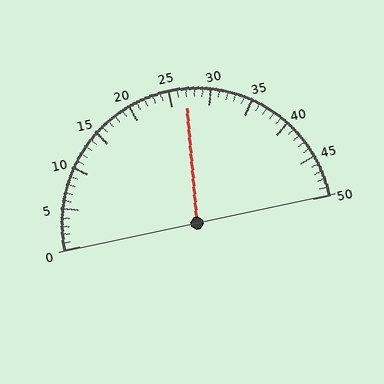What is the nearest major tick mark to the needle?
The nearest major tick mark is 25.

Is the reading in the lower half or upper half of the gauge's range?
The reading is in the upper half of the range (0 to 50).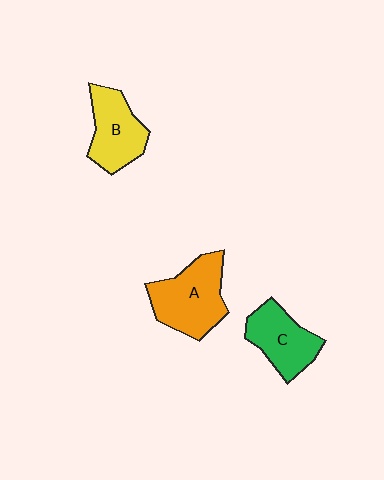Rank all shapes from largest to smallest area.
From largest to smallest: A (orange), B (yellow), C (green).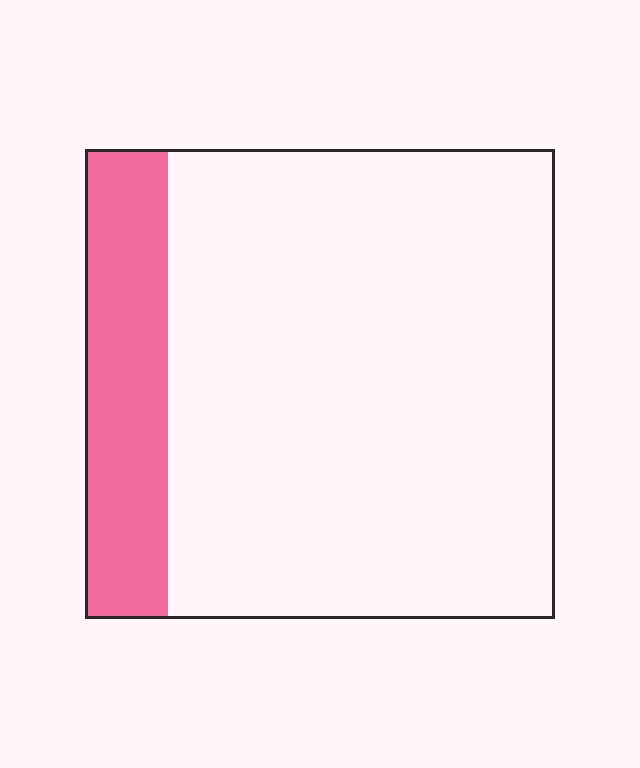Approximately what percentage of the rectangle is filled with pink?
Approximately 20%.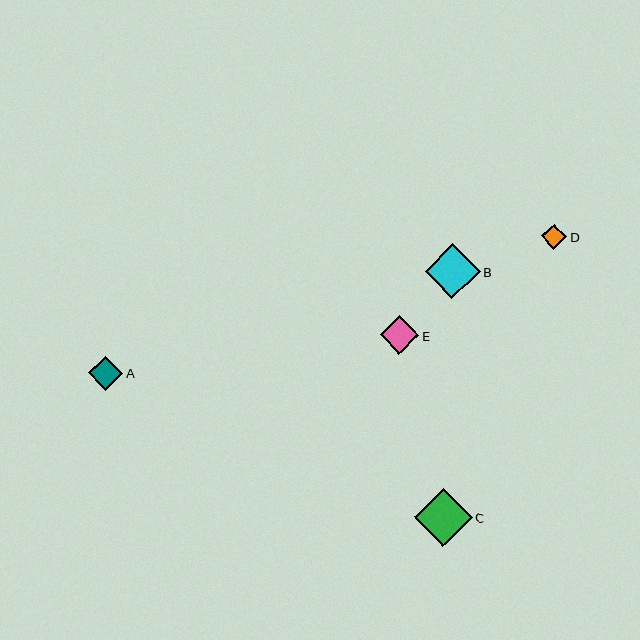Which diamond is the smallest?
Diamond D is the smallest with a size of approximately 25 pixels.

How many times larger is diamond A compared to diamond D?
Diamond A is approximately 1.4 times the size of diamond D.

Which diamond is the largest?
Diamond C is the largest with a size of approximately 58 pixels.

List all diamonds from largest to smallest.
From largest to smallest: C, B, E, A, D.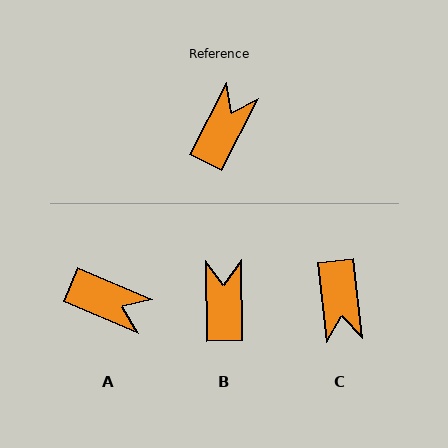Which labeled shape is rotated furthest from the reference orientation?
C, about 146 degrees away.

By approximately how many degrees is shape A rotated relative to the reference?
Approximately 86 degrees clockwise.